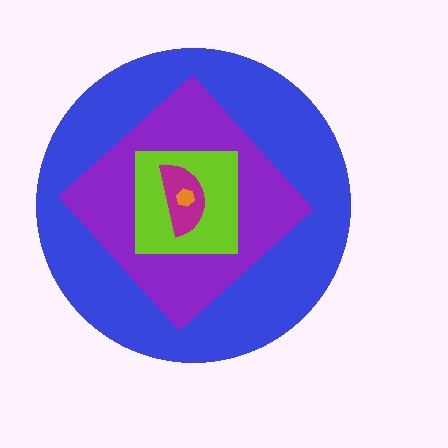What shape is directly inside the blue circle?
The purple diamond.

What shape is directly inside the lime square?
The magenta semicircle.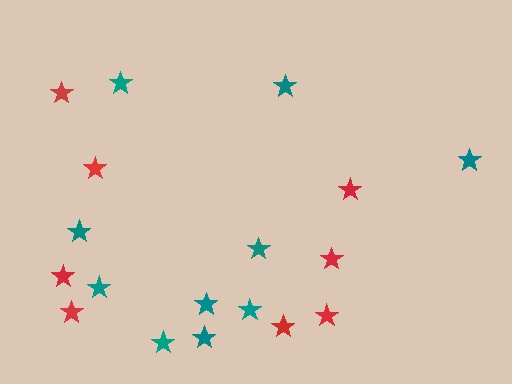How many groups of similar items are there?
There are 2 groups: one group of red stars (8) and one group of teal stars (10).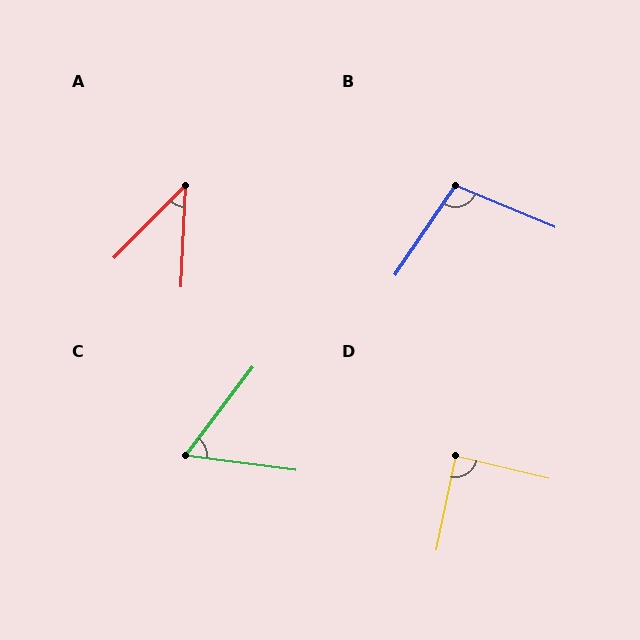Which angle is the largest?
B, at approximately 101 degrees.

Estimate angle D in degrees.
Approximately 89 degrees.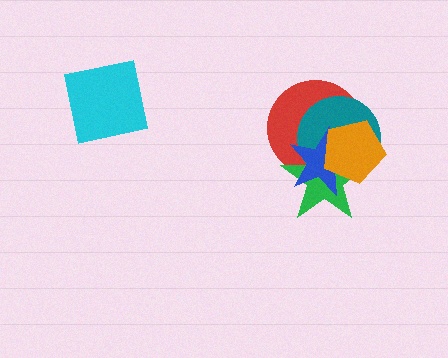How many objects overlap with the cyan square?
0 objects overlap with the cyan square.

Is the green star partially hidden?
Yes, it is partially covered by another shape.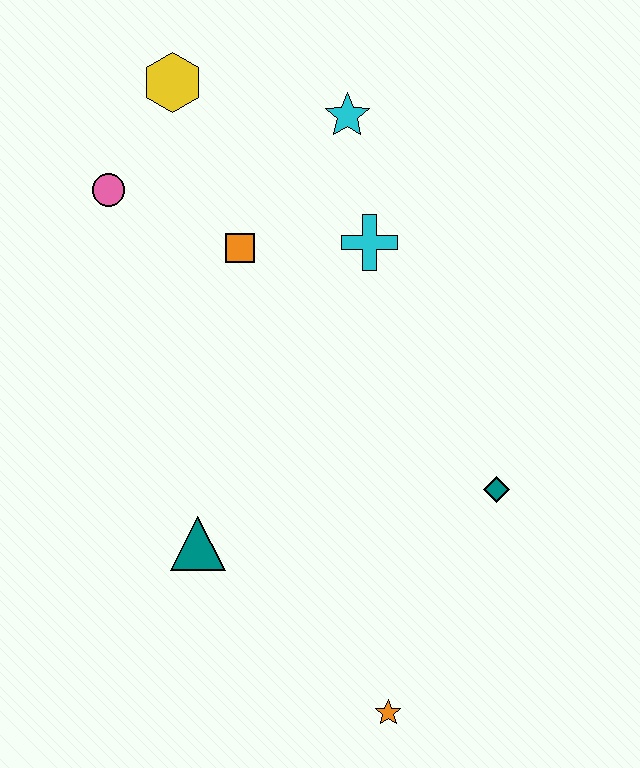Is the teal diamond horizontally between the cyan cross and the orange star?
No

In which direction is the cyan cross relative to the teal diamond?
The cyan cross is above the teal diamond.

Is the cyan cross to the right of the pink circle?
Yes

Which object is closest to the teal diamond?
The orange star is closest to the teal diamond.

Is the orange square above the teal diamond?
Yes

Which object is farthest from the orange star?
The yellow hexagon is farthest from the orange star.